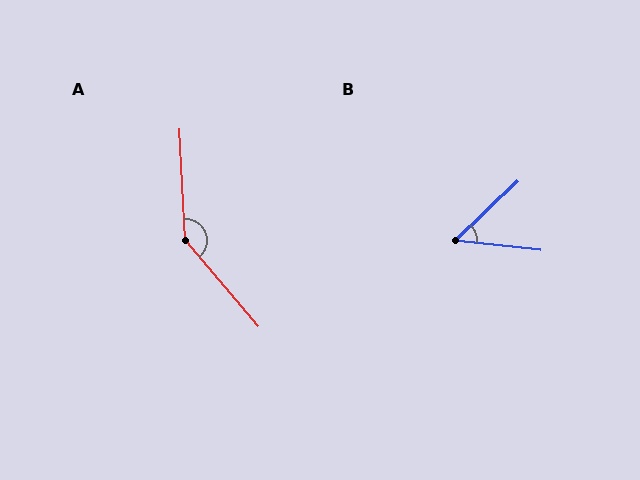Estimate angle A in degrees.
Approximately 143 degrees.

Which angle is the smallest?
B, at approximately 50 degrees.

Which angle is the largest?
A, at approximately 143 degrees.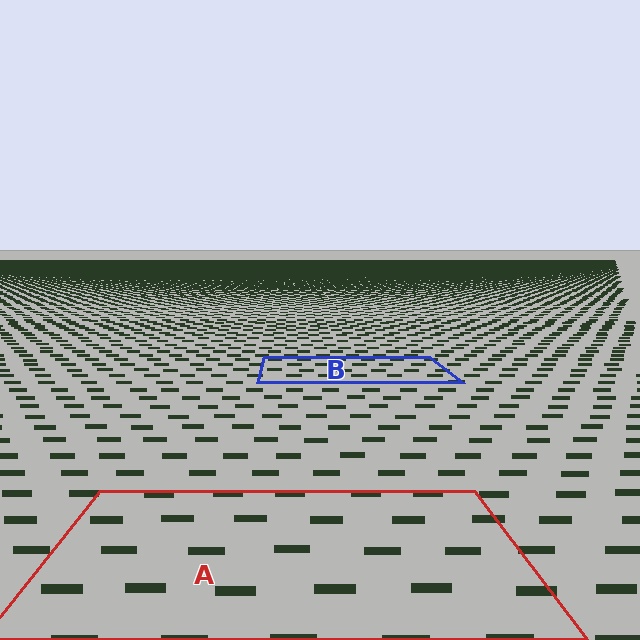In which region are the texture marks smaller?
The texture marks are smaller in region B, because it is farther away.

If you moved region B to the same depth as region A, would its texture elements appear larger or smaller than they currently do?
They would appear larger. At a closer depth, the same texture elements are projected at a bigger on-screen size.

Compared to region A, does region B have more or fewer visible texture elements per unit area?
Region B has more texture elements per unit area — they are packed more densely because it is farther away.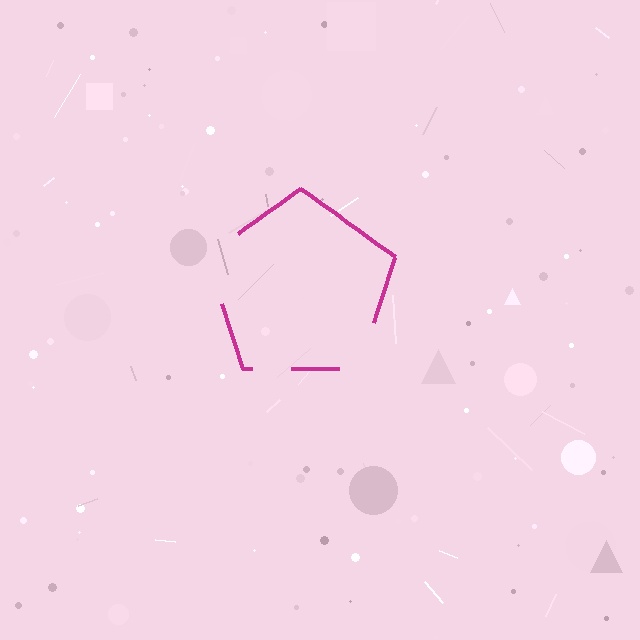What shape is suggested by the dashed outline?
The dashed outline suggests a pentagon.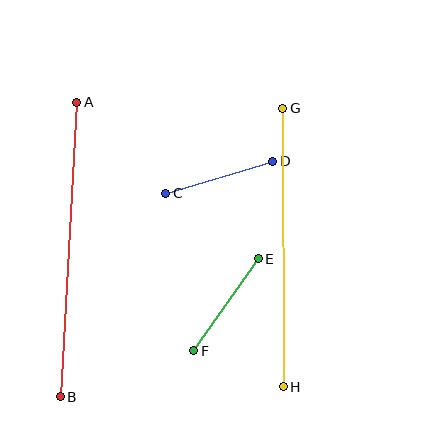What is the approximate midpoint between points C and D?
The midpoint is at approximately (219, 177) pixels.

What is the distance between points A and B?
The distance is approximately 295 pixels.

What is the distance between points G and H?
The distance is approximately 278 pixels.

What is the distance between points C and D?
The distance is approximately 112 pixels.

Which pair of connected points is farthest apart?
Points A and B are farthest apart.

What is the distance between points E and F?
The distance is approximately 112 pixels.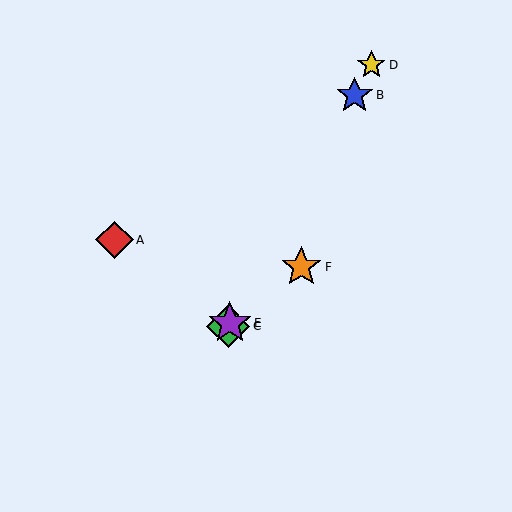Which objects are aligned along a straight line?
Objects B, C, D, E are aligned along a straight line.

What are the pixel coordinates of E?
Object E is at (230, 323).